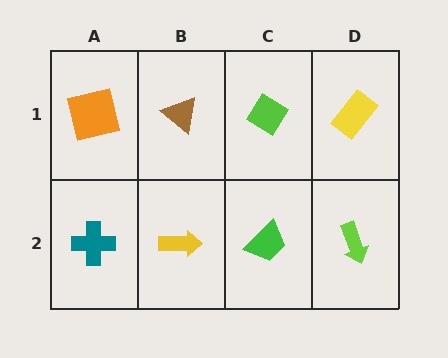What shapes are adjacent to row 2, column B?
A brown triangle (row 1, column B), a teal cross (row 2, column A), a green trapezoid (row 2, column C).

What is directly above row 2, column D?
A yellow rectangle.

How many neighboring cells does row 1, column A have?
2.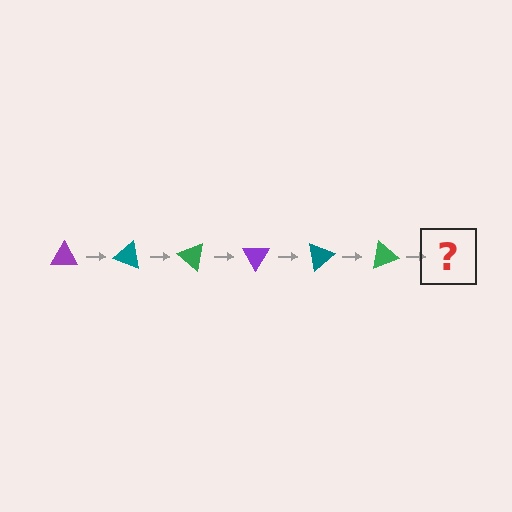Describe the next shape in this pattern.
It should be a purple triangle, rotated 120 degrees from the start.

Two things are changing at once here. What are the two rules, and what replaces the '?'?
The two rules are that it rotates 20 degrees each step and the color cycles through purple, teal, and green. The '?' should be a purple triangle, rotated 120 degrees from the start.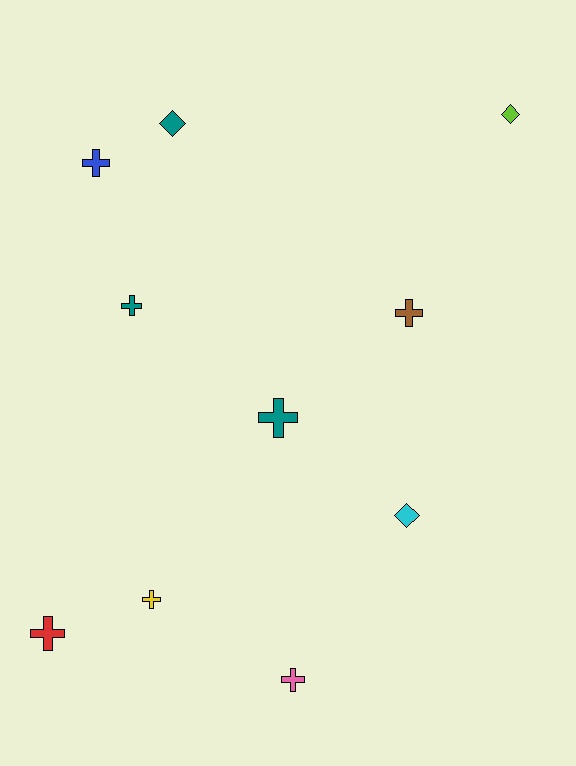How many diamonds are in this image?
There are 3 diamonds.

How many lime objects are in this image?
There is 1 lime object.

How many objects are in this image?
There are 10 objects.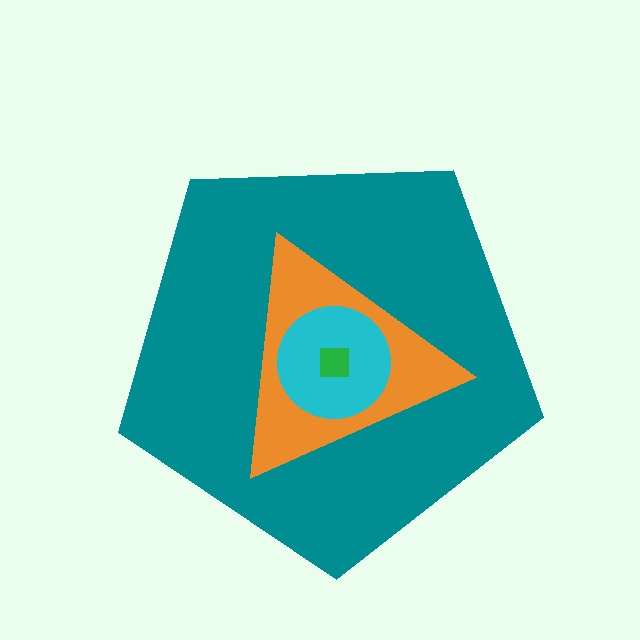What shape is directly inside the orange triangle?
The cyan circle.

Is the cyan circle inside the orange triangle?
Yes.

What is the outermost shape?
The teal pentagon.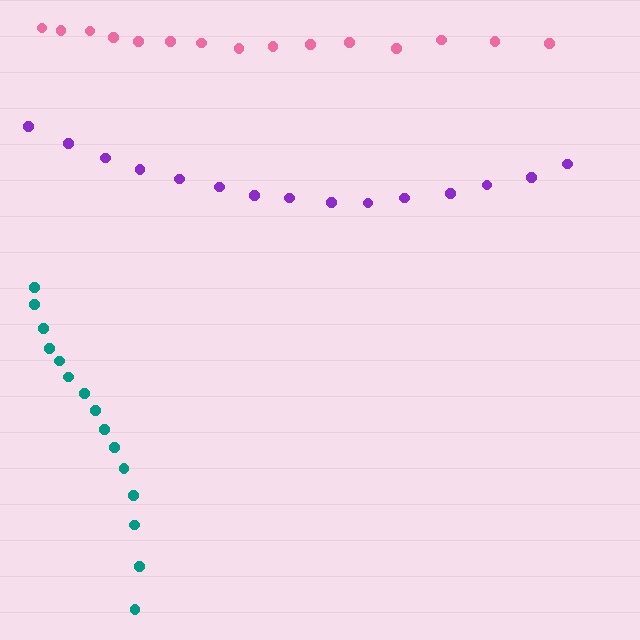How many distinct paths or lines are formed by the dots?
There are 3 distinct paths.